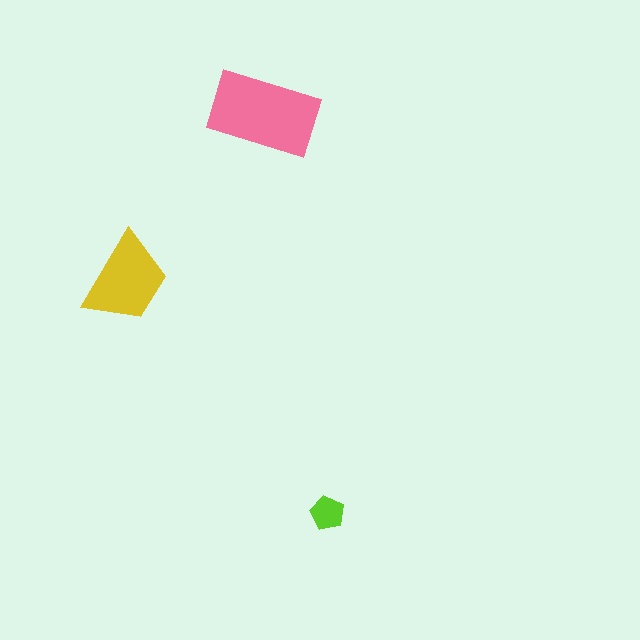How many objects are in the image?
There are 3 objects in the image.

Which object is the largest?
The pink rectangle.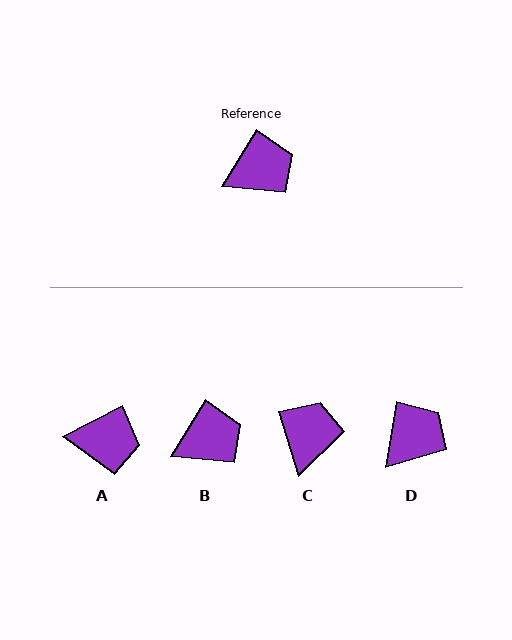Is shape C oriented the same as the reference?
No, it is off by about 49 degrees.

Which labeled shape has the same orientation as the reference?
B.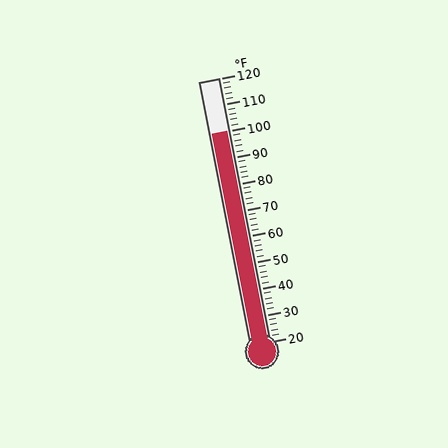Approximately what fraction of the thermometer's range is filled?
The thermometer is filled to approximately 80% of its range.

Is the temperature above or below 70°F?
The temperature is above 70°F.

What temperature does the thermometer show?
The thermometer shows approximately 100°F.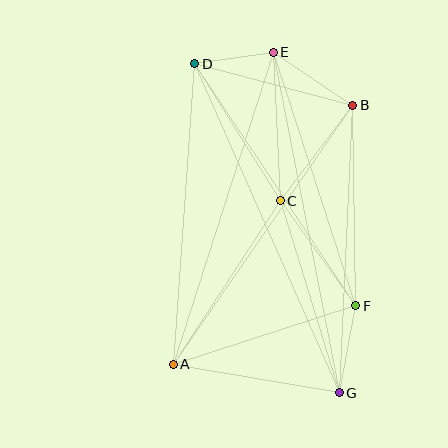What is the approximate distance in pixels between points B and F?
The distance between B and F is approximately 201 pixels.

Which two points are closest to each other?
Points D and E are closest to each other.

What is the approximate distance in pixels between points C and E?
The distance between C and E is approximately 149 pixels.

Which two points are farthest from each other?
Points D and G are farthest from each other.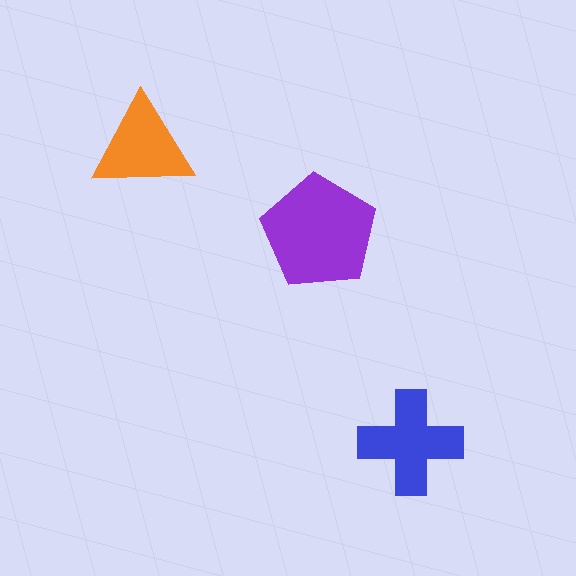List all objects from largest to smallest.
The purple pentagon, the blue cross, the orange triangle.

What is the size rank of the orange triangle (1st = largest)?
3rd.